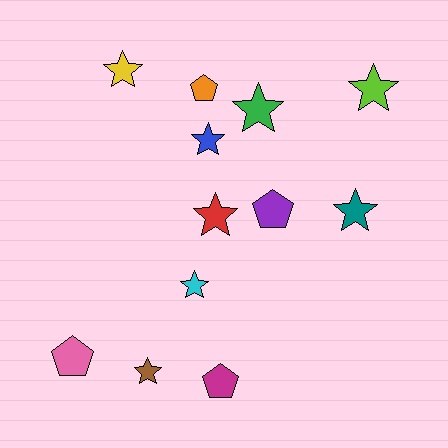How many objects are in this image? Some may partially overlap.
There are 12 objects.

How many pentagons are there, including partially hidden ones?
There are 4 pentagons.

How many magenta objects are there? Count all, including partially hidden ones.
There is 1 magenta object.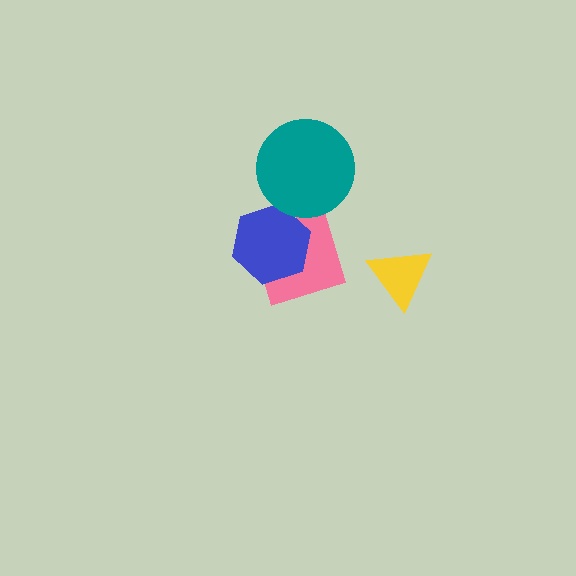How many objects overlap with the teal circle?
0 objects overlap with the teal circle.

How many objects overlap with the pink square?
1 object overlaps with the pink square.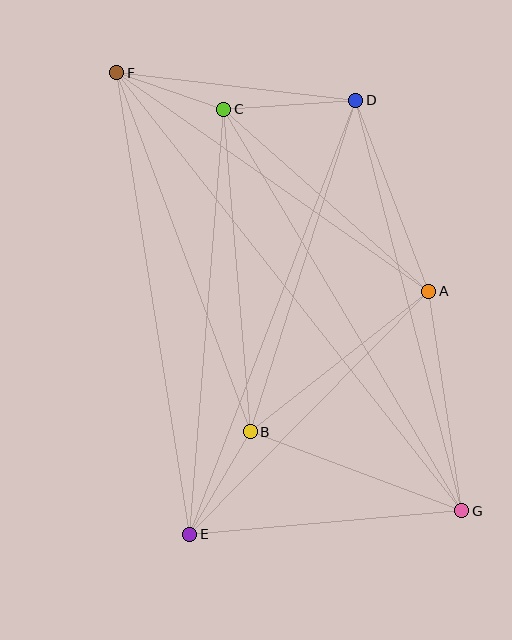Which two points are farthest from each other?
Points F and G are farthest from each other.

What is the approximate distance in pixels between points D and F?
The distance between D and F is approximately 240 pixels.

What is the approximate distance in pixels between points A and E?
The distance between A and E is approximately 341 pixels.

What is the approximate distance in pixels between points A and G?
The distance between A and G is approximately 222 pixels.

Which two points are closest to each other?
Points C and F are closest to each other.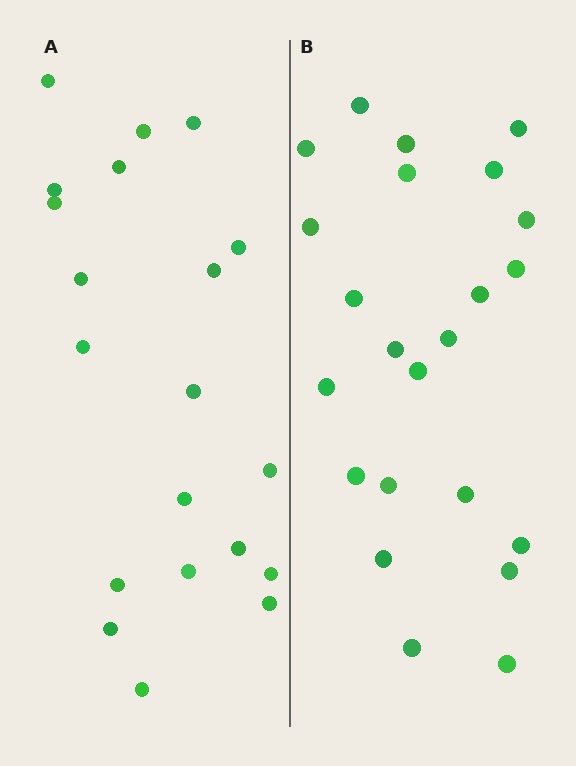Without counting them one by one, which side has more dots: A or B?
Region B (the right region) has more dots.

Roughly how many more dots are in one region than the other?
Region B has just a few more — roughly 2 or 3 more dots than region A.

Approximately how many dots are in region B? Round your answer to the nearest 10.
About 20 dots. (The exact count is 23, which rounds to 20.)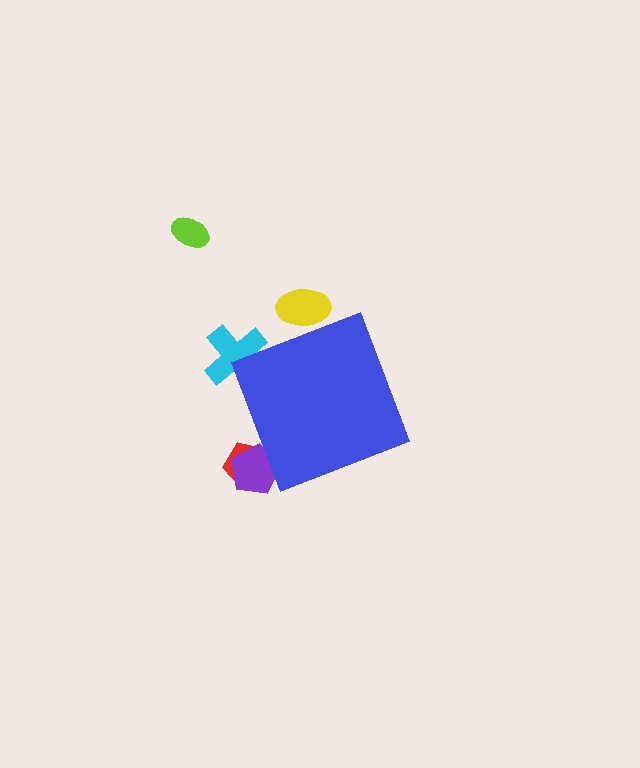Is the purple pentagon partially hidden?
Yes, the purple pentagon is partially hidden behind the blue diamond.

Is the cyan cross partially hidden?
Yes, the cyan cross is partially hidden behind the blue diamond.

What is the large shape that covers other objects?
A blue diamond.